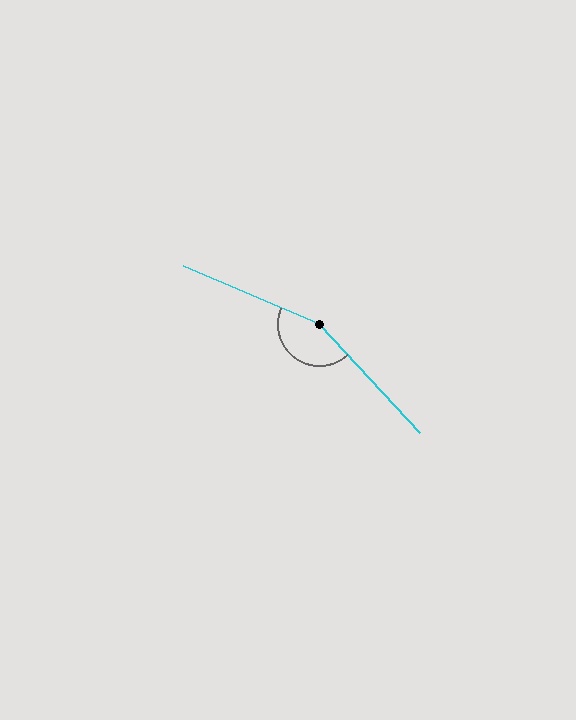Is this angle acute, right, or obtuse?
It is obtuse.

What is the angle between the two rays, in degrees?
Approximately 156 degrees.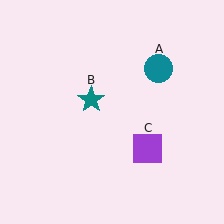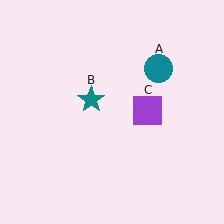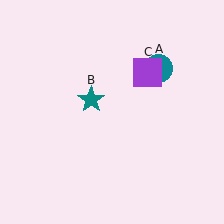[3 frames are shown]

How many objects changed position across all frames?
1 object changed position: purple square (object C).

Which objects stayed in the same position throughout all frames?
Teal circle (object A) and teal star (object B) remained stationary.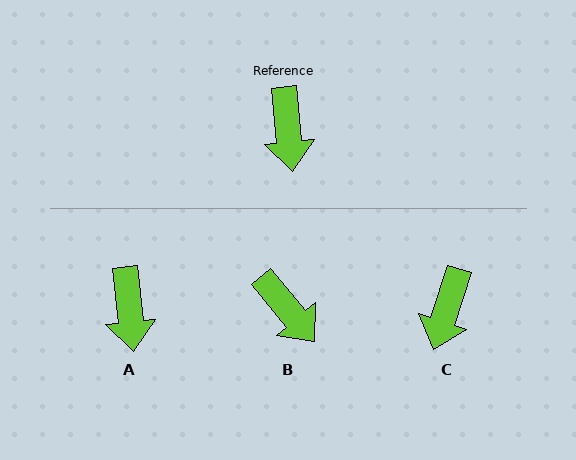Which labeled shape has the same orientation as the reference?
A.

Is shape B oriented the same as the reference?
No, it is off by about 34 degrees.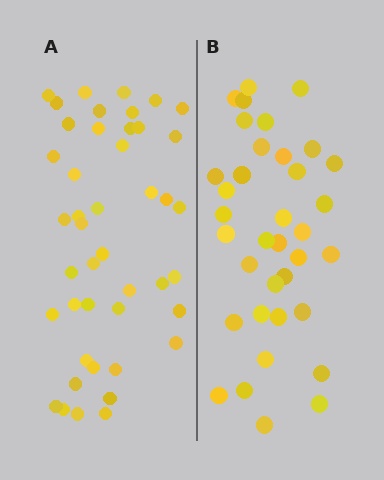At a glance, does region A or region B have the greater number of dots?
Region A (the left region) has more dots.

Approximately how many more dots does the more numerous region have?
Region A has roughly 8 or so more dots than region B.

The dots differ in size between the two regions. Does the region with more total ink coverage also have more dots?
No. Region B has more total ink coverage because its dots are larger, but region A actually contains more individual dots. Total area can be misleading — the number of items is what matters here.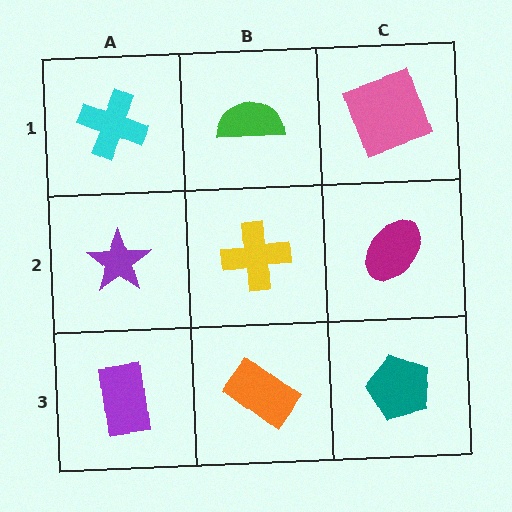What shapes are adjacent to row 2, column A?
A cyan cross (row 1, column A), a purple rectangle (row 3, column A), a yellow cross (row 2, column B).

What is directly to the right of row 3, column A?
An orange rectangle.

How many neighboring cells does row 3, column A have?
2.